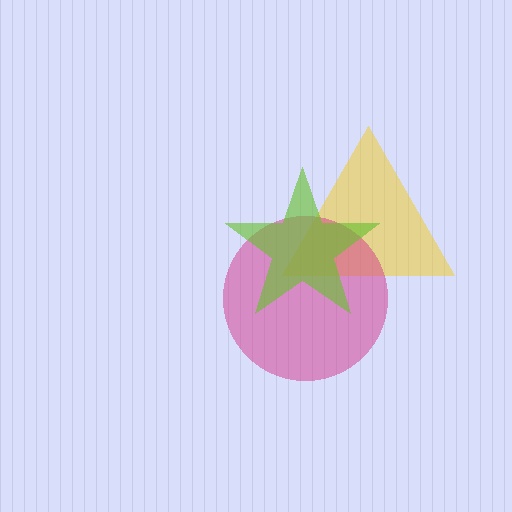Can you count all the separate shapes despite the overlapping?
Yes, there are 3 separate shapes.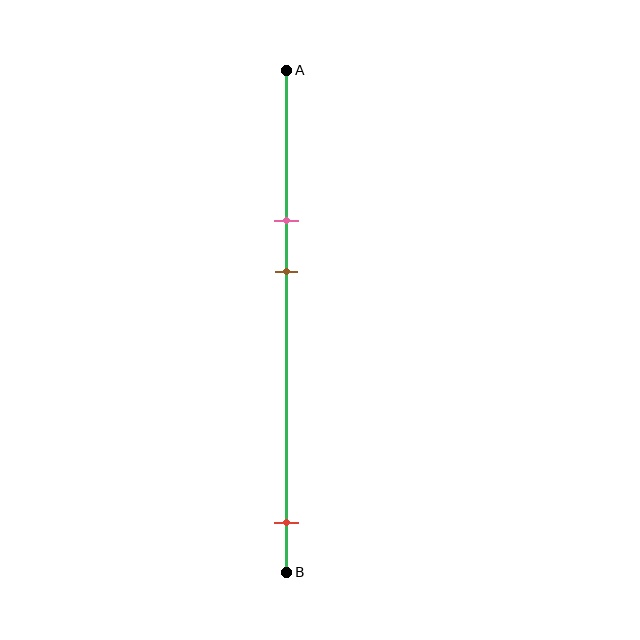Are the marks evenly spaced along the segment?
No, the marks are not evenly spaced.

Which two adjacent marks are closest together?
The pink and brown marks are the closest adjacent pair.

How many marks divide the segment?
There are 3 marks dividing the segment.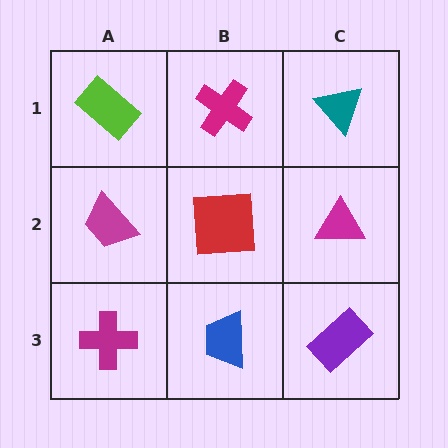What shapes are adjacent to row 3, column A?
A magenta trapezoid (row 2, column A), a blue trapezoid (row 3, column B).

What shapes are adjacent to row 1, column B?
A red square (row 2, column B), a lime rectangle (row 1, column A), a teal triangle (row 1, column C).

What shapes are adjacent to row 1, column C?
A magenta triangle (row 2, column C), a magenta cross (row 1, column B).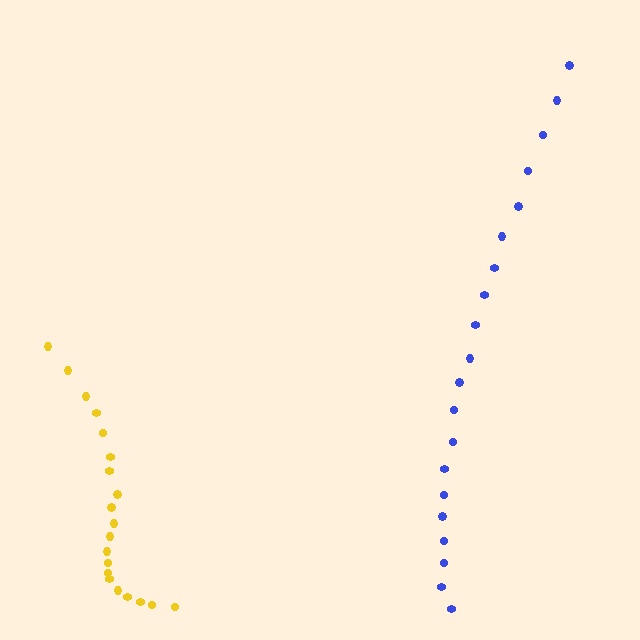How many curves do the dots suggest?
There are 2 distinct paths.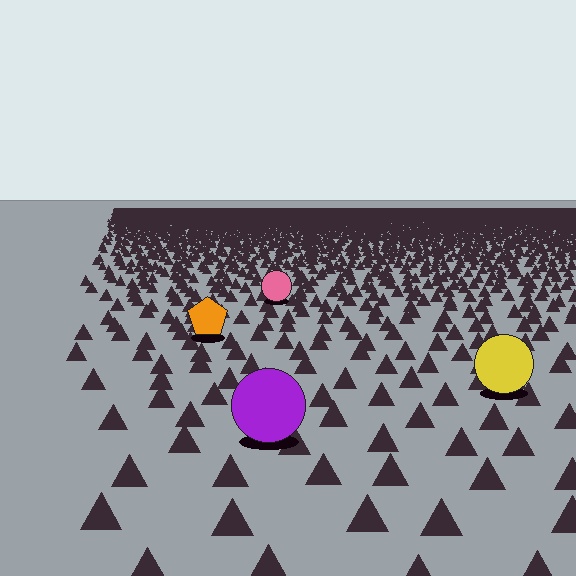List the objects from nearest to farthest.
From nearest to farthest: the purple circle, the yellow circle, the orange pentagon, the pink circle.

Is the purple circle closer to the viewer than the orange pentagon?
Yes. The purple circle is closer — you can tell from the texture gradient: the ground texture is coarser near it.